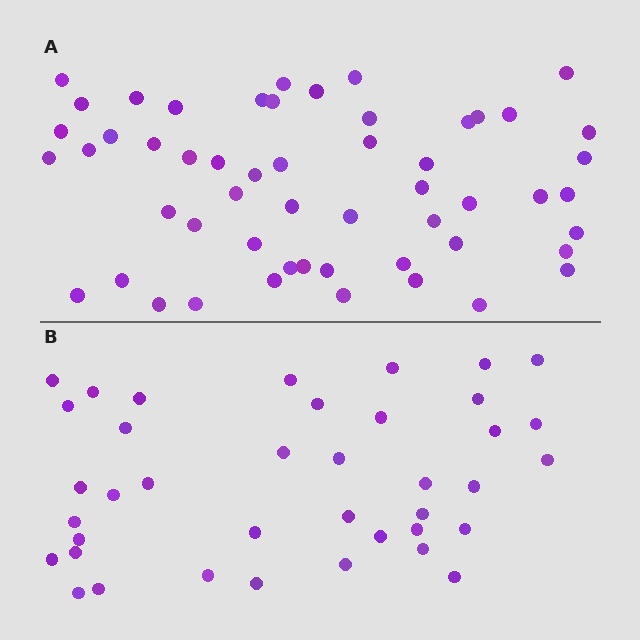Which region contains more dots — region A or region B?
Region A (the top region) has more dots.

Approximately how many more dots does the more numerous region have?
Region A has approximately 15 more dots than region B.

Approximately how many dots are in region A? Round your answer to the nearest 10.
About 50 dots. (The exact count is 54, which rounds to 50.)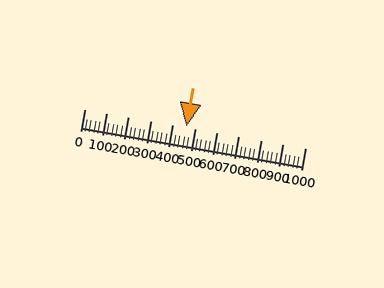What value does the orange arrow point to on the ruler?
The orange arrow points to approximately 460.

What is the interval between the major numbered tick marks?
The major tick marks are spaced 100 units apart.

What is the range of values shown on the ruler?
The ruler shows values from 0 to 1000.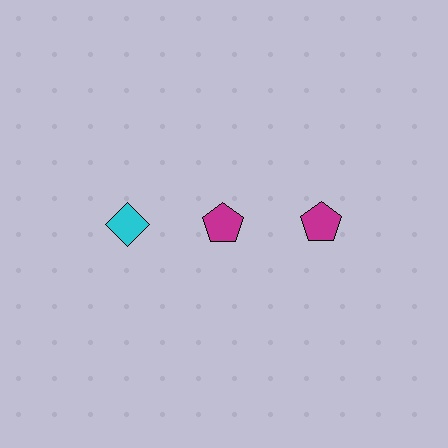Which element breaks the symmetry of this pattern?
The cyan diamond in the top row, leftmost column breaks the symmetry. All other shapes are magenta pentagons.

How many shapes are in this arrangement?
There are 3 shapes arranged in a grid pattern.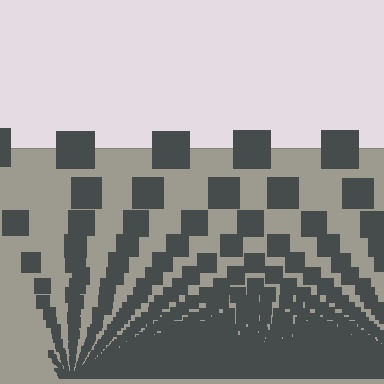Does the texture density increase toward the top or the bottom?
Density increases toward the bottom.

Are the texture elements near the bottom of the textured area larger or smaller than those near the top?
Smaller. The gradient is inverted — elements near the bottom are smaller and denser.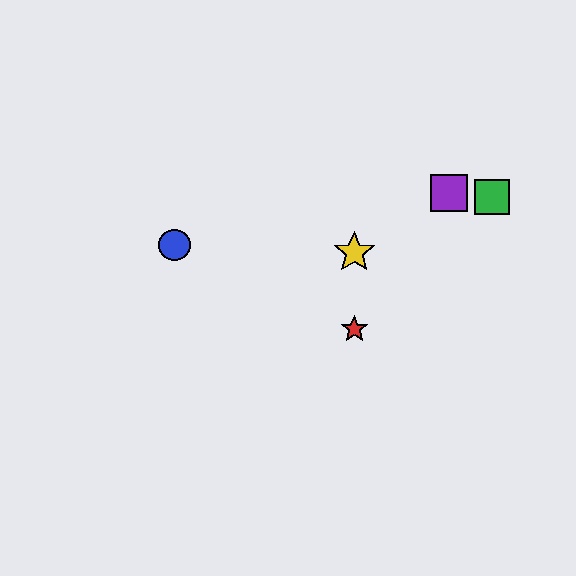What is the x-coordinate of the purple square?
The purple square is at x≈449.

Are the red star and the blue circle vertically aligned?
No, the red star is at x≈354 and the blue circle is at x≈175.